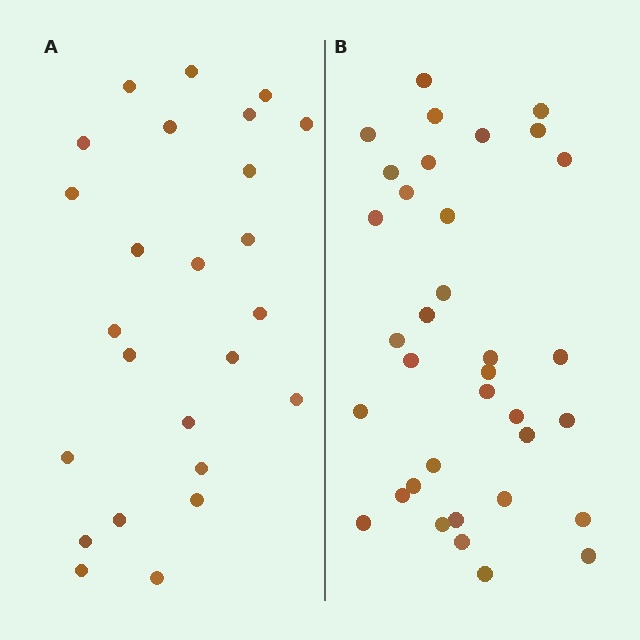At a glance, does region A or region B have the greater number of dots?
Region B (the right region) has more dots.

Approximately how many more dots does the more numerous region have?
Region B has roughly 10 or so more dots than region A.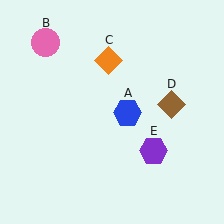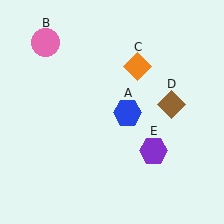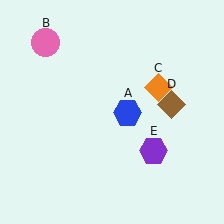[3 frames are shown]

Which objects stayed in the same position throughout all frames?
Blue hexagon (object A) and pink circle (object B) and brown diamond (object D) and purple hexagon (object E) remained stationary.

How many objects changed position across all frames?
1 object changed position: orange diamond (object C).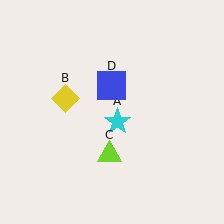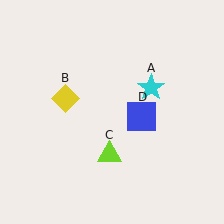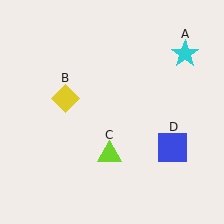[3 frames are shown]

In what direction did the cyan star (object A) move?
The cyan star (object A) moved up and to the right.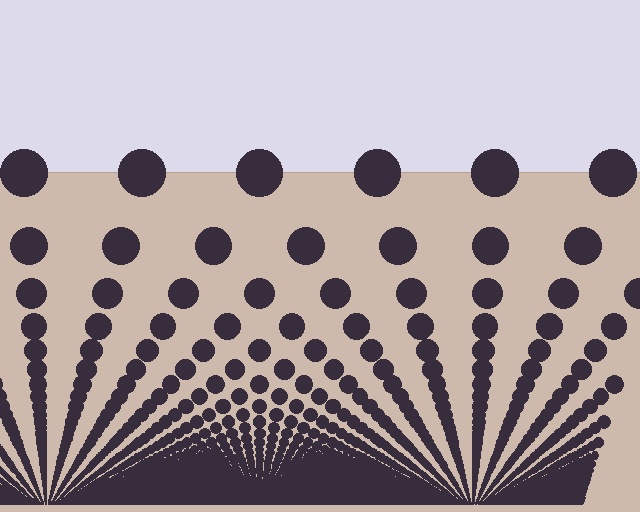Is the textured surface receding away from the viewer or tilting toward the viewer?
The surface appears to tilt toward the viewer. Texture elements get larger and sparser toward the top.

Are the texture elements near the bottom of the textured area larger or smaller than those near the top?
Smaller. The gradient is inverted — elements near the bottom are smaller and denser.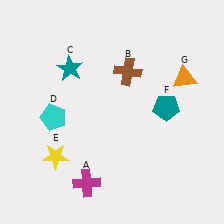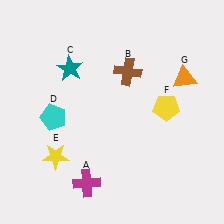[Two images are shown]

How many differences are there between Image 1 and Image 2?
There is 1 difference between the two images.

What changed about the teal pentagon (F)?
In Image 1, F is teal. In Image 2, it changed to yellow.